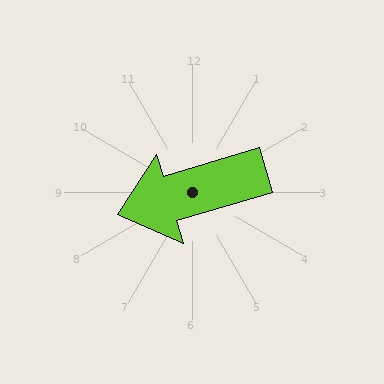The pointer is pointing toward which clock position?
Roughly 8 o'clock.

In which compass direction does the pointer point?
West.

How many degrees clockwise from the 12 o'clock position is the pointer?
Approximately 253 degrees.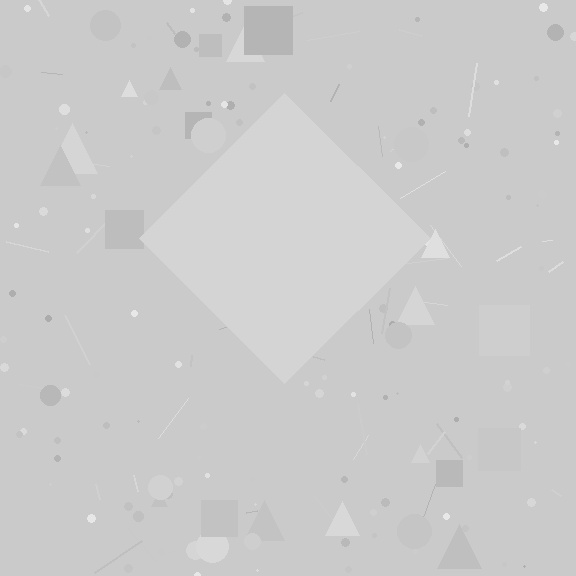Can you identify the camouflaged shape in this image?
The camouflaged shape is a diamond.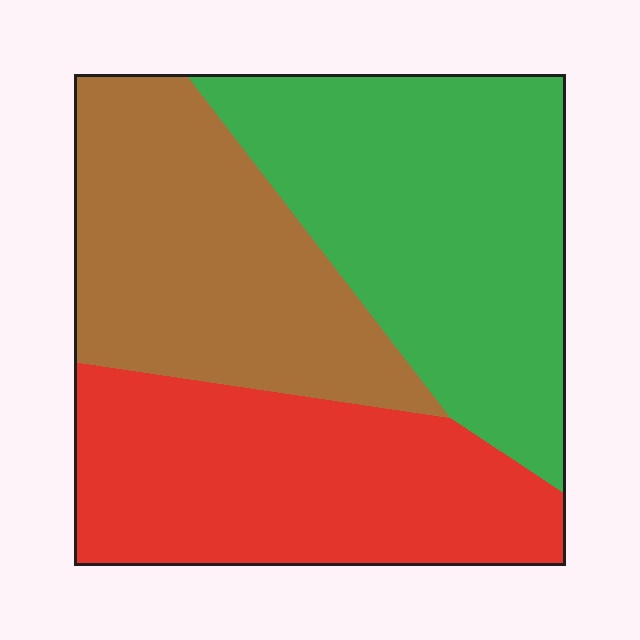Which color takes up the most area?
Green, at roughly 35%.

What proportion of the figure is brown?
Brown takes up between a sixth and a third of the figure.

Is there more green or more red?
Green.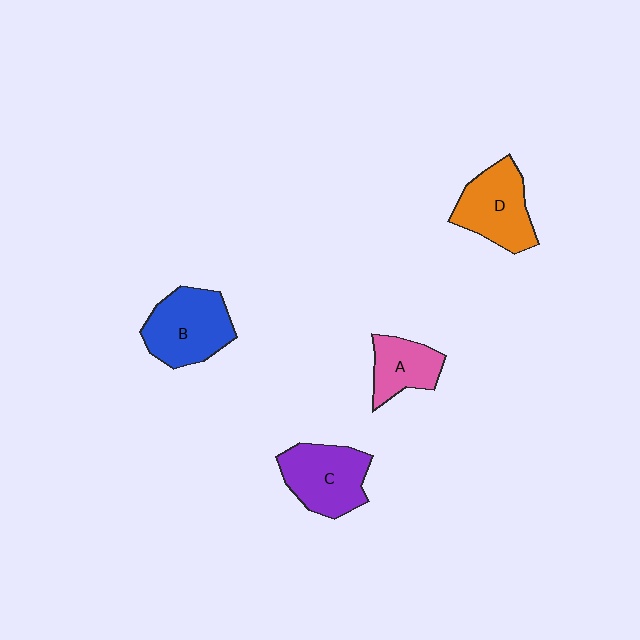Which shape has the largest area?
Shape B (blue).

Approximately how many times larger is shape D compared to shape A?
Approximately 1.4 times.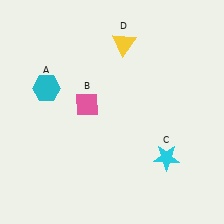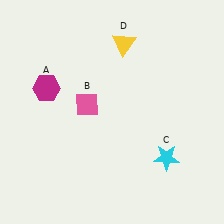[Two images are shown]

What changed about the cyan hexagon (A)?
In Image 1, A is cyan. In Image 2, it changed to magenta.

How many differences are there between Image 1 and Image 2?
There is 1 difference between the two images.